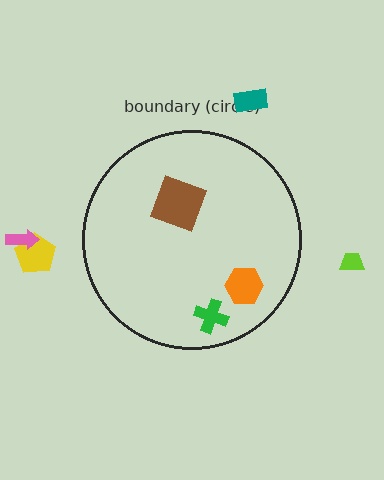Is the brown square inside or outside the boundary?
Inside.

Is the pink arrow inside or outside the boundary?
Outside.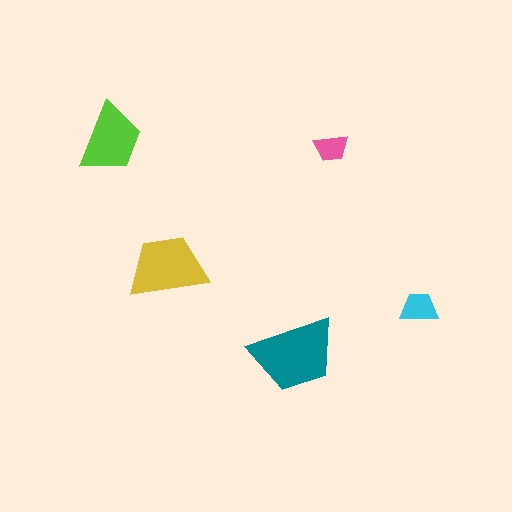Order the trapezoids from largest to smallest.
the teal one, the yellow one, the lime one, the cyan one, the pink one.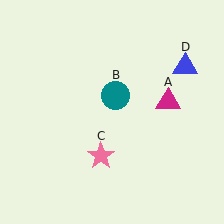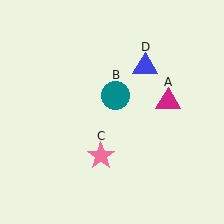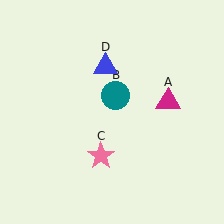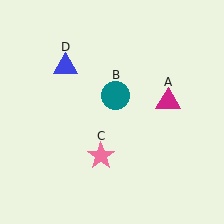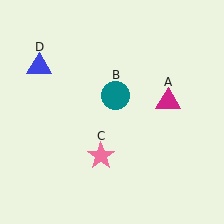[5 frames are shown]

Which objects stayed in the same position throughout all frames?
Magenta triangle (object A) and teal circle (object B) and pink star (object C) remained stationary.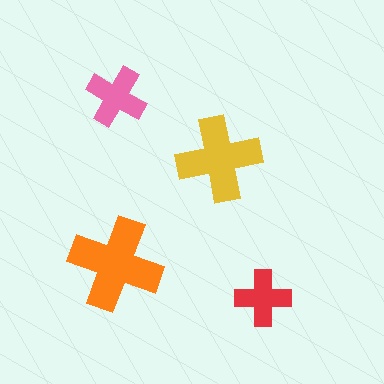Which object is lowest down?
The red cross is bottommost.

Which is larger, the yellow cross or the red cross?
The yellow one.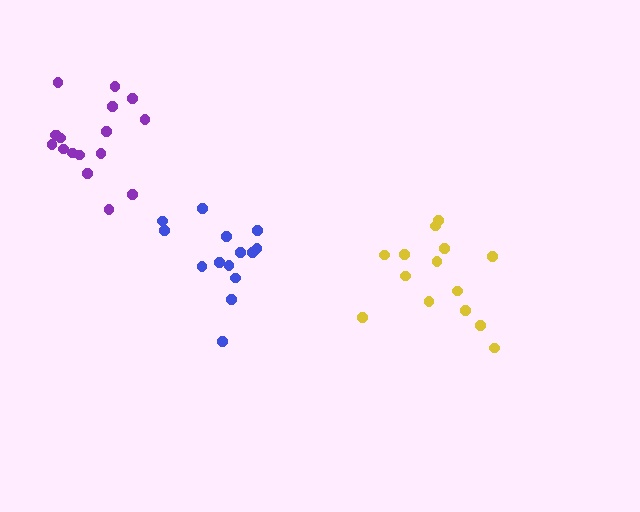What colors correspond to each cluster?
The clusters are colored: purple, blue, yellow.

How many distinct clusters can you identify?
There are 3 distinct clusters.